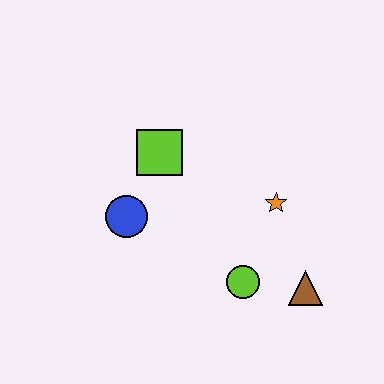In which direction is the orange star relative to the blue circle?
The orange star is to the right of the blue circle.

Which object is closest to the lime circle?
The brown triangle is closest to the lime circle.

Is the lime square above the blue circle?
Yes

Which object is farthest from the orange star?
The blue circle is farthest from the orange star.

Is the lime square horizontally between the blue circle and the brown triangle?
Yes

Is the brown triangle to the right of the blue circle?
Yes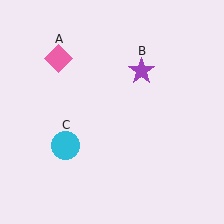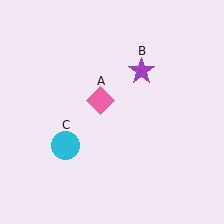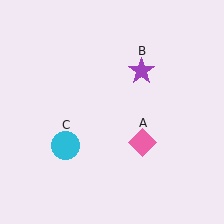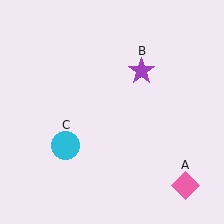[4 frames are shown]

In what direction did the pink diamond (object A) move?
The pink diamond (object A) moved down and to the right.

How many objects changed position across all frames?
1 object changed position: pink diamond (object A).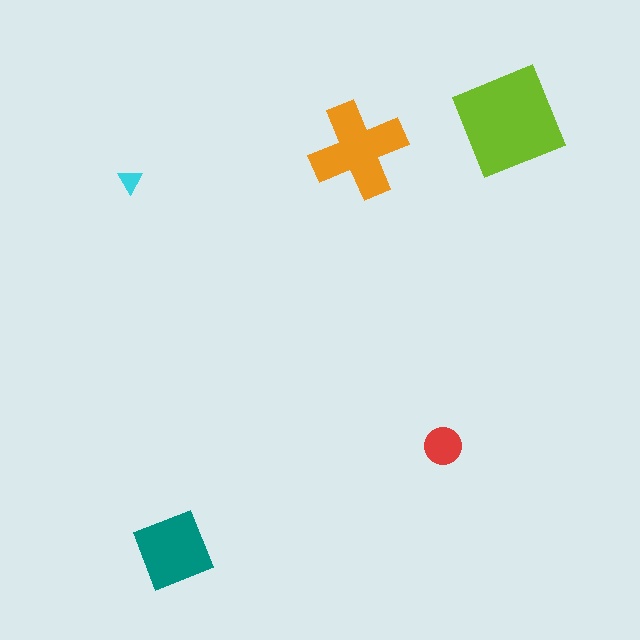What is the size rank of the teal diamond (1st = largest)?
3rd.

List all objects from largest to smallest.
The lime square, the orange cross, the teal diamond, the red circle, the cyan triangle.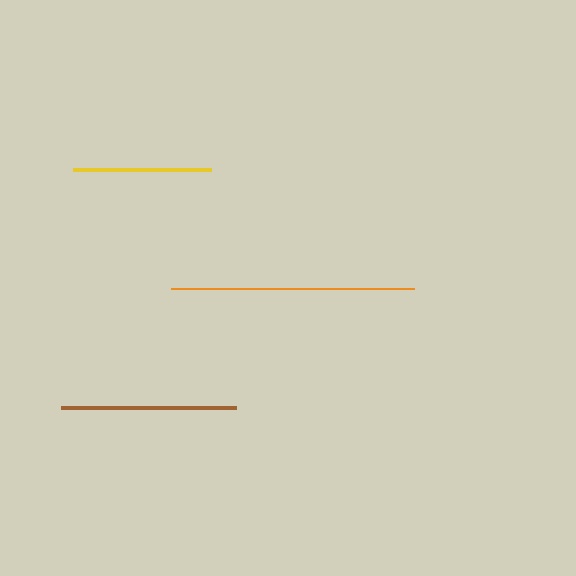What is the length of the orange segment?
The orange segment is approximately 243 pixels long.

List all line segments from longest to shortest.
From longest to shortest: orange, brown, yellow.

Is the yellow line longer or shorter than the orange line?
The orange line is longer than the yellow line.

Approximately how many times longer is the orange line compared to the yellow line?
The orange line is approximately 1.8 times the length of the yellow line.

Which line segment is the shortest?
The yellow line is the shortest at approximately 138 pixels.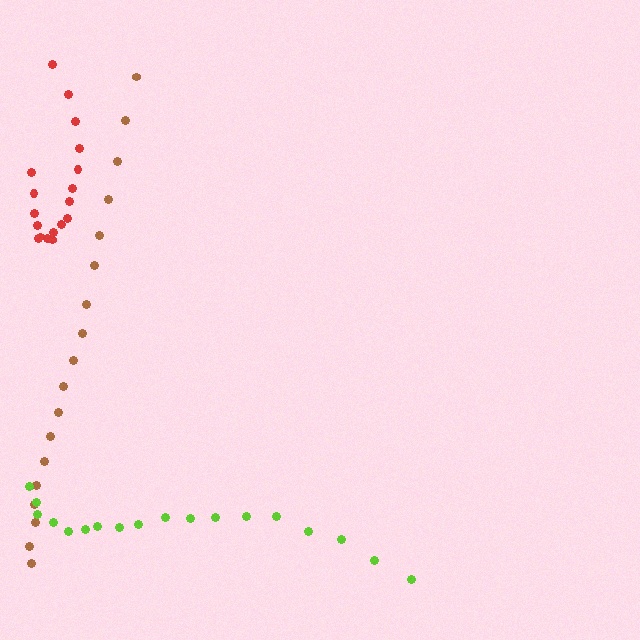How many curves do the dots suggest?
There are 3 distinct paths.